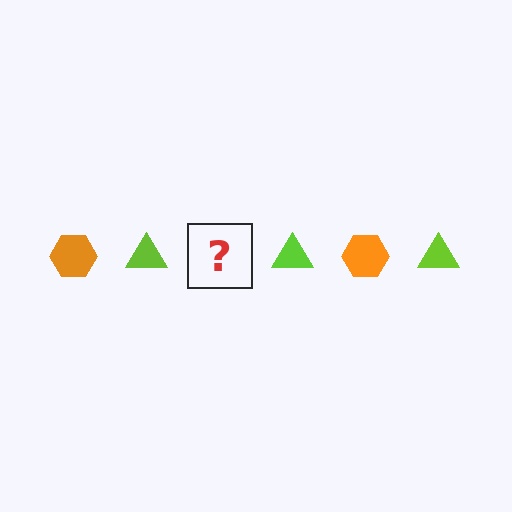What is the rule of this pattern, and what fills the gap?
The rule is that the pattern alternates between orange hexagon and lime triangle. The gap should be filled with an orange hexagon.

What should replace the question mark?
The question mark should be replaced with an orange hexagon.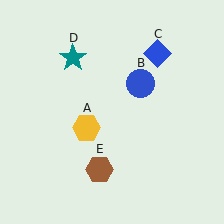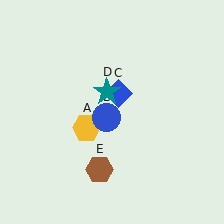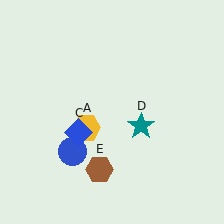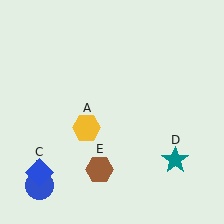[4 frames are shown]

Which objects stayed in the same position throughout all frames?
Yellow hexagon (object A) and brown hexagon (object E) remained stationary.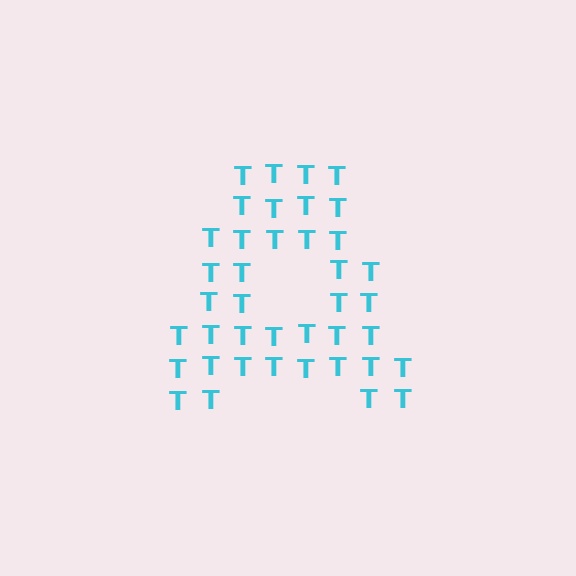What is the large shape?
The large shape is the letter A.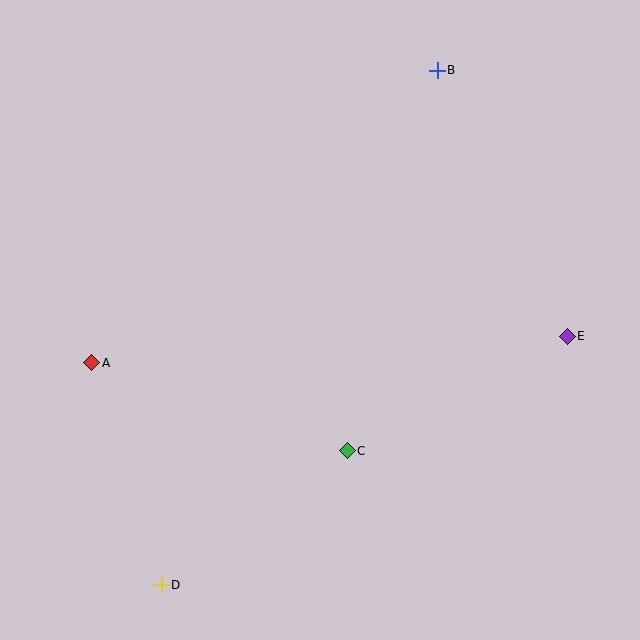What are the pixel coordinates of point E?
Point E is at (567, 336).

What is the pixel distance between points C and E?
The distance between C and E is 248 pixels.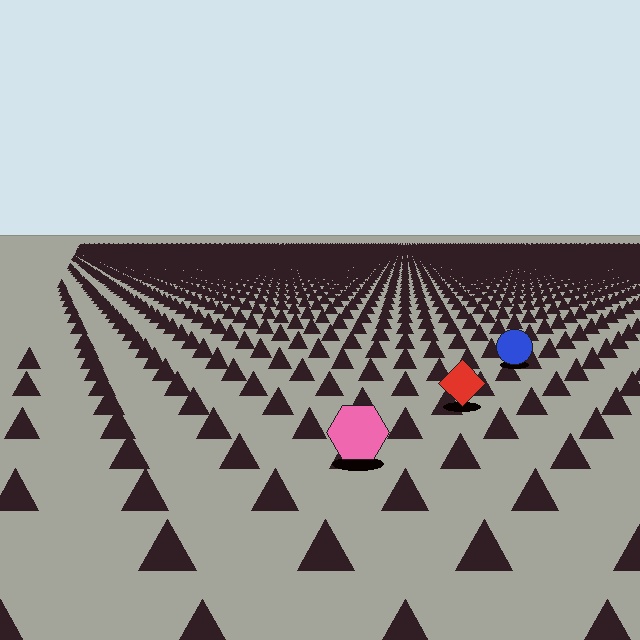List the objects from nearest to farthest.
From nearest to farthest: the pink hexagon, the red diamond, the blue circle.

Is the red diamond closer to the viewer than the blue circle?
Yes. The red diamond is closer — you can tell from the texture gradient: the ground texture is coarser near it.